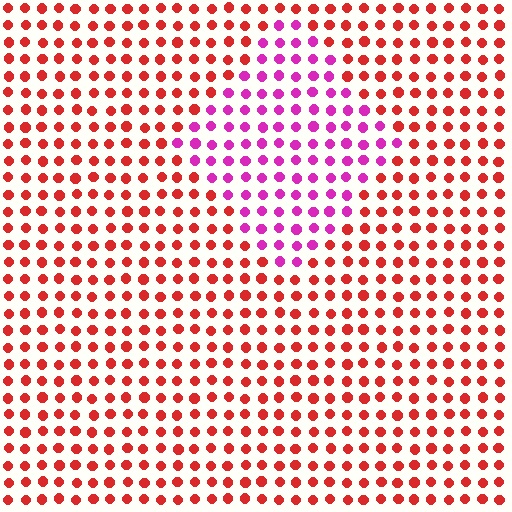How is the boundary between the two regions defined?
The boundary is defined purely by a slight shift in hue (about 50 degrees). Spacing, size, and orientation are identical on both sides.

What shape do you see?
I see a diamond.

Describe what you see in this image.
The image is filled with small red elements in a uniform arrangement. A diamond-shaped region is visible where the elements are tinted to a slightly different hue, forming a subtle color boundary.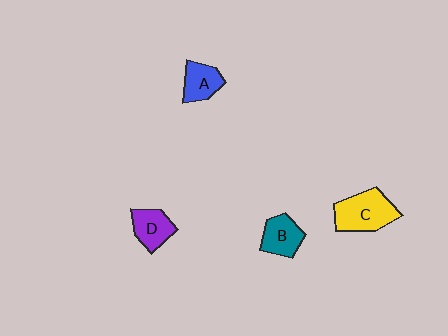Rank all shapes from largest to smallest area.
From largest to smallest: C (yellow), B (teal), D (purple), A (blue).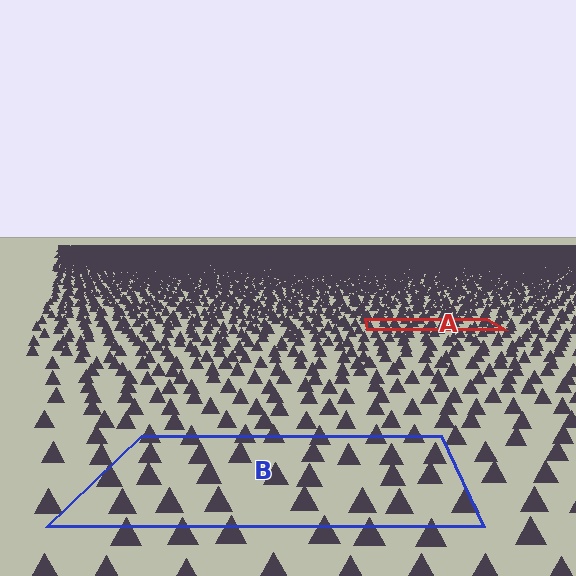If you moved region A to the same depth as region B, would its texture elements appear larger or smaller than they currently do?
They would appear larger. At a closer depth, the same texture elements are projected at a bigger on-screen size.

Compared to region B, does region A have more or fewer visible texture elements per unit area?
Region A has more texture elements per unit area — they are packed more densely because it is farther away.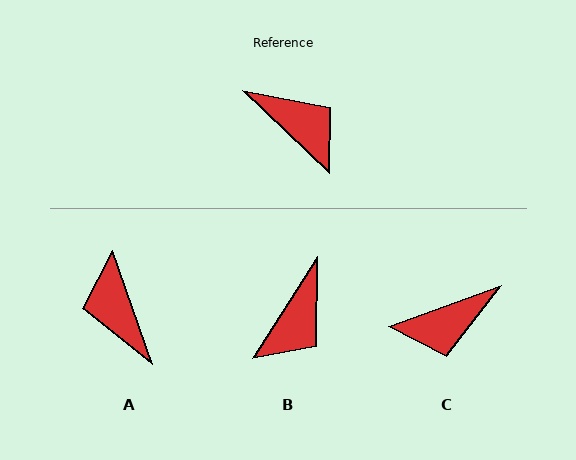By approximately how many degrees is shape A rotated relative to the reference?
Approximately 152 degrees counter-clockwise.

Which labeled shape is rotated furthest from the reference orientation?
A, about 152 degrees away.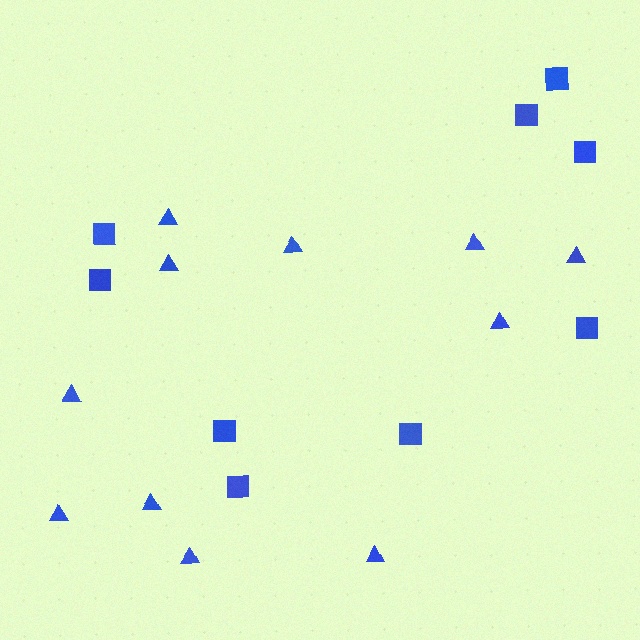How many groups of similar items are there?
There are 2 groups: one group of triangles (11) and one group of squares (9).